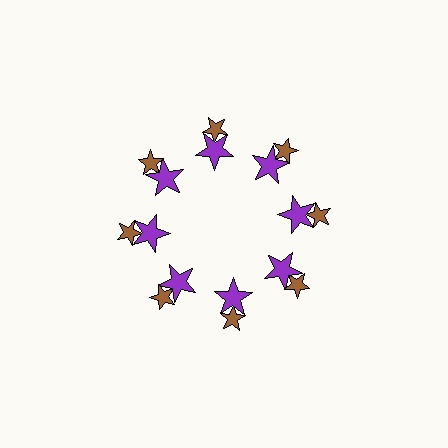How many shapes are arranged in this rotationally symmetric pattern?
There are 16 shapes, arranged in 8 groups of 2.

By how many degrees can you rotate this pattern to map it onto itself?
The pattern maps onto itself every 45 degrees of rotation.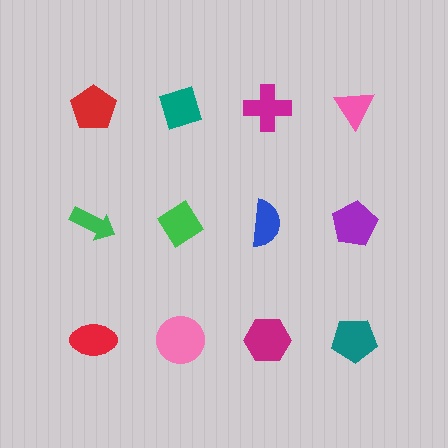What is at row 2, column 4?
A purple pentagon.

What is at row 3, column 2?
A pink circle.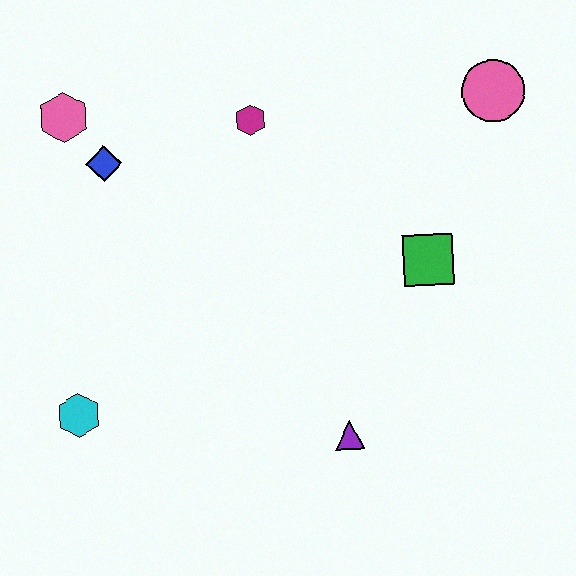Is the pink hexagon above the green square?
Yes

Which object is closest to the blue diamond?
The pink hexagon is closest to the blue diamond.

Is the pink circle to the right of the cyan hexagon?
Yes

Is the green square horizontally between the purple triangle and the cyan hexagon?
No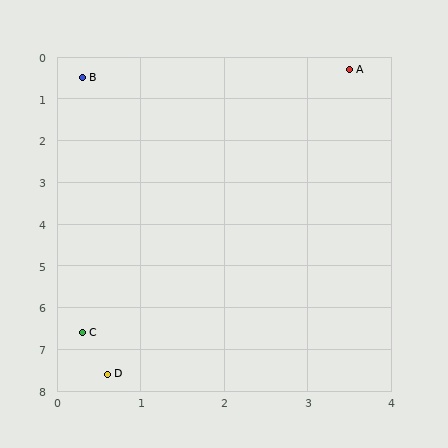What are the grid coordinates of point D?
Point D is at approximately (0.6, 7.6).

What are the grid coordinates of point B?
Point B is at approximately (0.3, 0.5).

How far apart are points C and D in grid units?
Points C and D are about 1.0 grid units apart.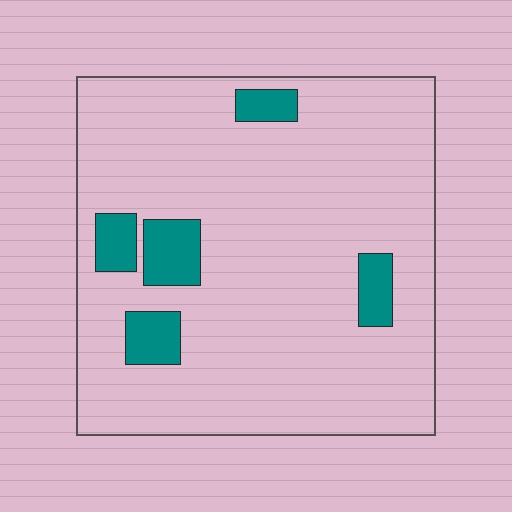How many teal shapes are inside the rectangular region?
5.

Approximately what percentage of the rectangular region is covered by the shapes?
Approximately 10%.